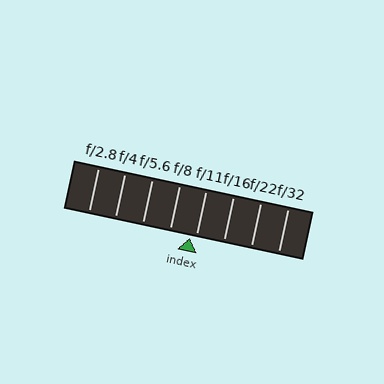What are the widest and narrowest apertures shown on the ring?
The widest aperture shown is f/2.8 and the narrowest is f/32.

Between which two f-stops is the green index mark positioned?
The index mark is between f/8 and f/11.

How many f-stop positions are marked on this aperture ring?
There are 8 f-stop positions marked.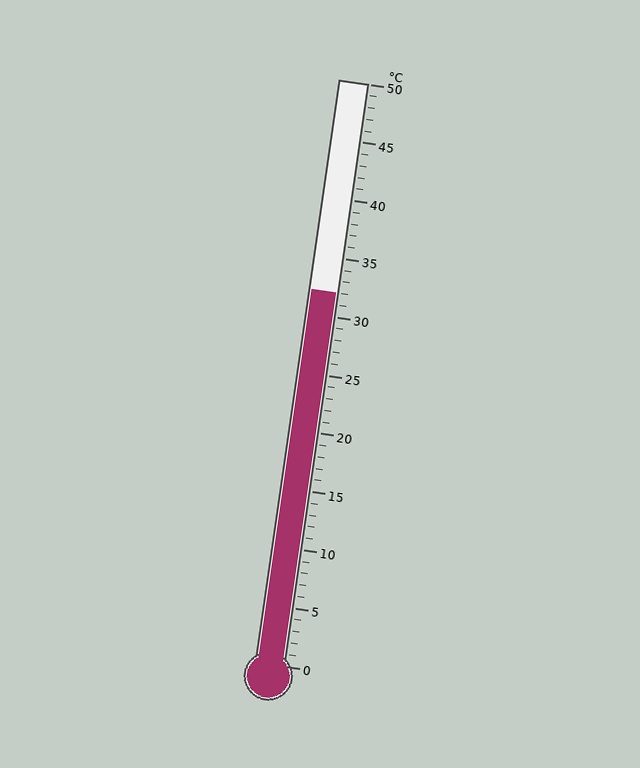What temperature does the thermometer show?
The thermometer shows approximately 32°C.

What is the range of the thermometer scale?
The thermometer scale ranges from 0°C to 50°C.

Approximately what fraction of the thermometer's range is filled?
The thermometer is filled to approximately 65% of its range.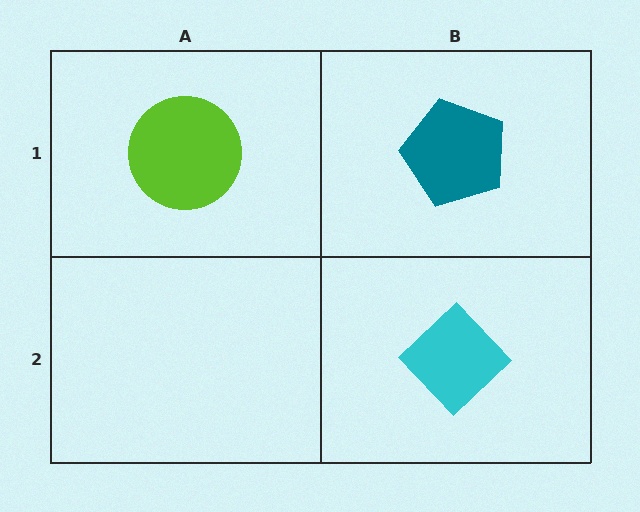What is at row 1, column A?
A lime circle.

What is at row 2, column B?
A cyan diamond.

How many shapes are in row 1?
2 shapes.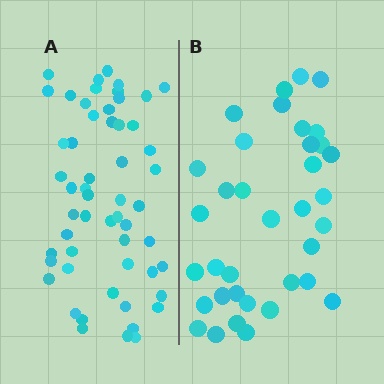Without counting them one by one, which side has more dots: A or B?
Region A (the left region) has more dots.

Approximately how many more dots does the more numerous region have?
Region A has approximately 20 more dots than region B.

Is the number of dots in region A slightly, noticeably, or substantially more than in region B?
Region A has substantially more. The ratio is roughly 1.5 to 1.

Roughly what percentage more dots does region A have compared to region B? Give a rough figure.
About 55% more.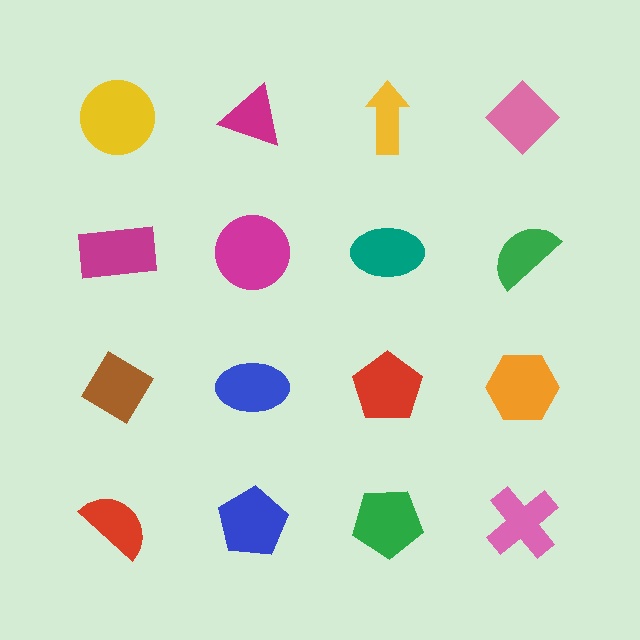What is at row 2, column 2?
A magenta circle.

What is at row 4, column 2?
A blue pentagon.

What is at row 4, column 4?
A pink cross.